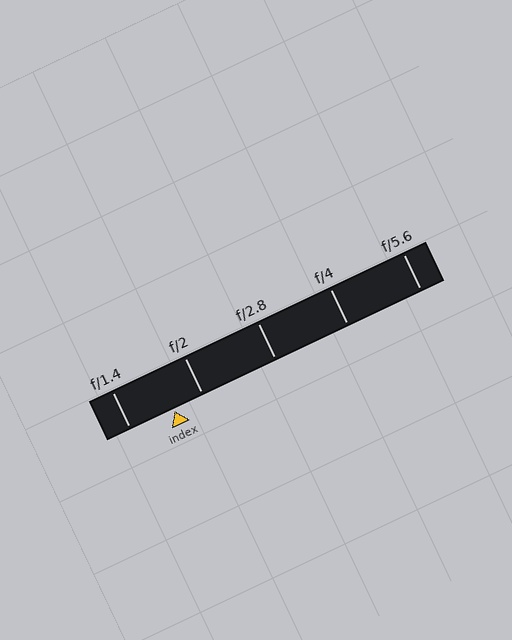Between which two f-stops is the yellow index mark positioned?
The index mark is between f/1.4 and f/2.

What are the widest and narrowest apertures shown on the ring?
The widest aperture shown is f/1.4 and the narrowest is f/5.6.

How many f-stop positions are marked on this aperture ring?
There are 5 f-stop positions marked.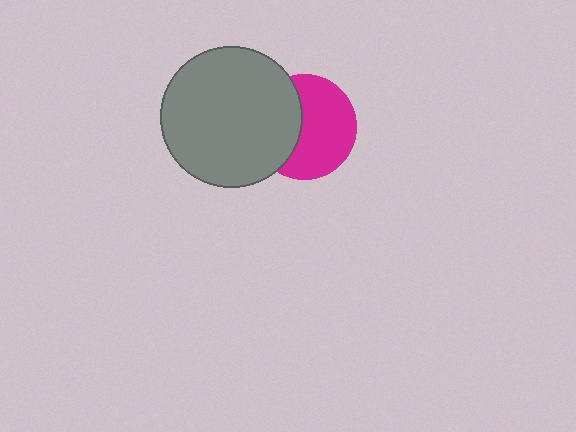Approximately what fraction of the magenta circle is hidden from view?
Roughly 39% of the magenta circle is hidden behind the gray circle.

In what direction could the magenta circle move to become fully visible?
The magenta circle could move right. That would shift it out from behind the gray circle entirely.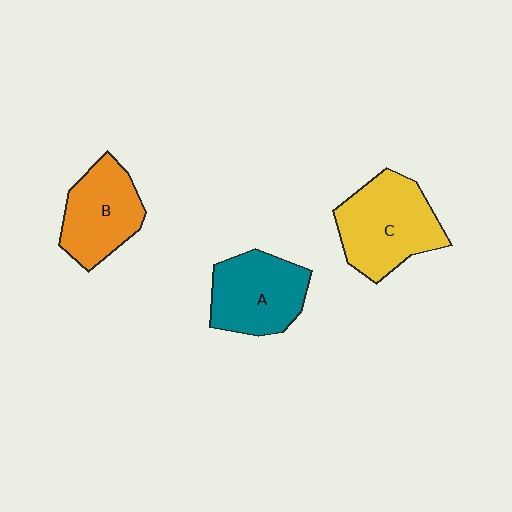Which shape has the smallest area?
Shape B (orange).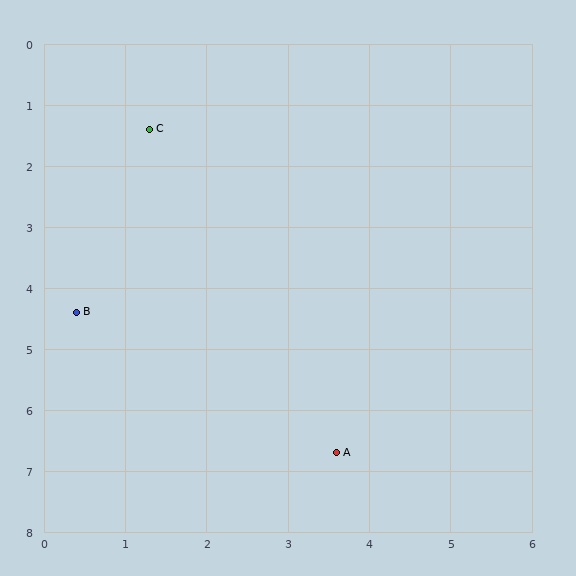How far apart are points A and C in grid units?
Points A and C are about 5.8 grid units apart.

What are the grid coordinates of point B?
Point B is at approximately (0.4, 4.4).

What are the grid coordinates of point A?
Point A is at approximately (3.6, 6.7).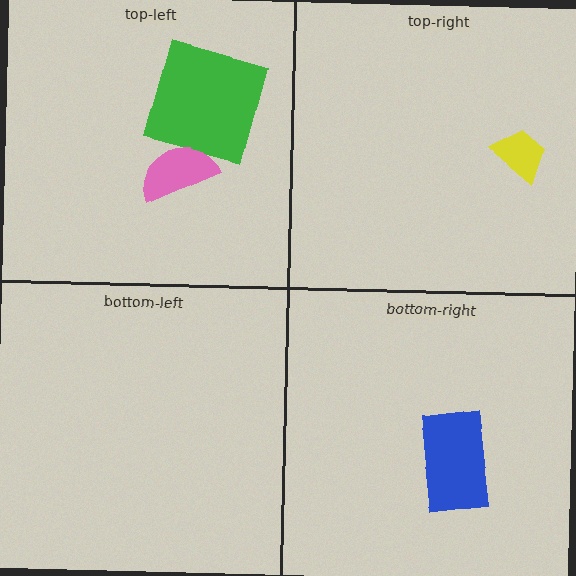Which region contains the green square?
The top-left region.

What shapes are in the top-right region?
The yellow trapezoid.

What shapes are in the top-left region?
The green square, the pink semicircle.